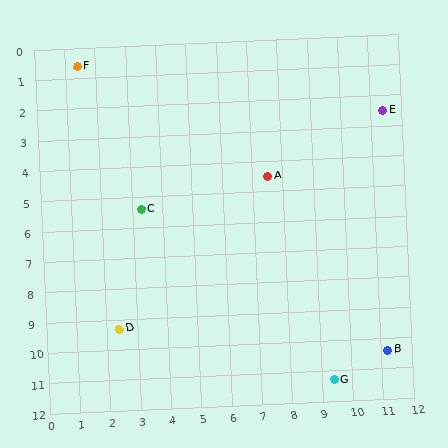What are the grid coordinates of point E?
Point E is at approximately (11.4, 2.5).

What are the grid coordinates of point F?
Point F is at approximately (1.4, 0.6).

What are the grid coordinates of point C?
Point C is at approximately (3.3, 5.4).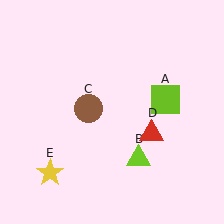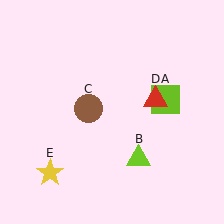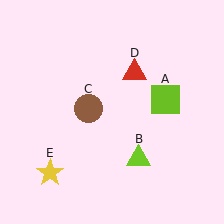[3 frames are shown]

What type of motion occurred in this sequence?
The red triangle (object D) rotated counterclockwise around the center of the scene.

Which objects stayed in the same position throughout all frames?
Lime square (object A) and lime triangle (object B) and brown circle (object C) and yellow star (object E) remained stationary.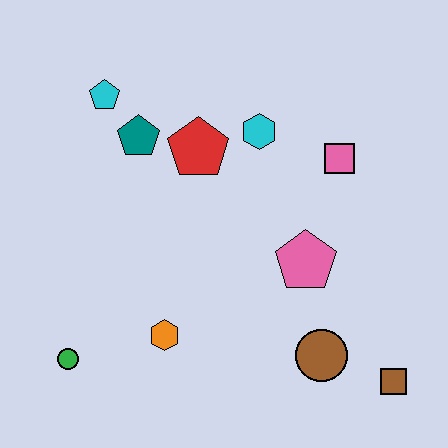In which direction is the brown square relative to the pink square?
The brown square is below the pink square.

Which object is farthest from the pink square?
The green circle is farthest from the pink square.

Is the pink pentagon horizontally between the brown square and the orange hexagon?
Yes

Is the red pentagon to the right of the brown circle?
No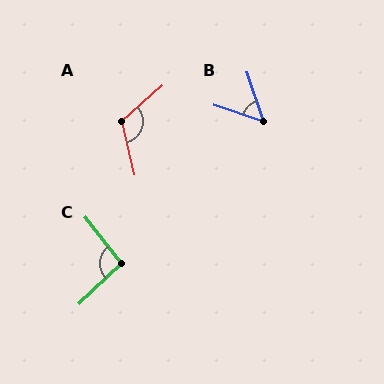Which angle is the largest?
A, at approximately 118 degrees.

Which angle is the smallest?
B, at approximately 54 degrees.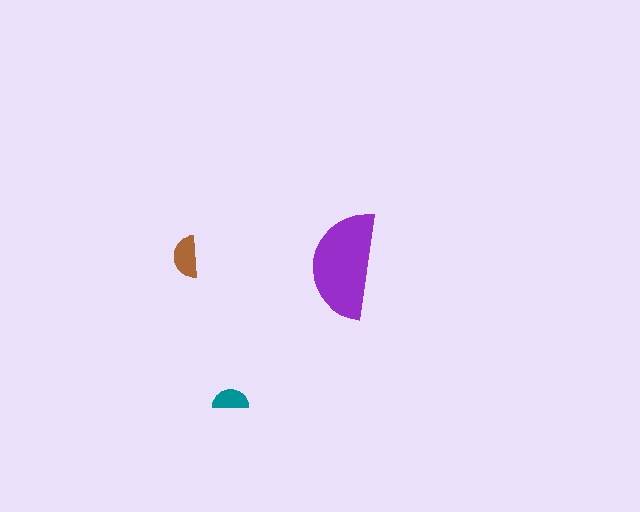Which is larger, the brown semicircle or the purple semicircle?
The purple one.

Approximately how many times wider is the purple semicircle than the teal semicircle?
About 3 times wider.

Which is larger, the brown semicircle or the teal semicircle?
The brown one.